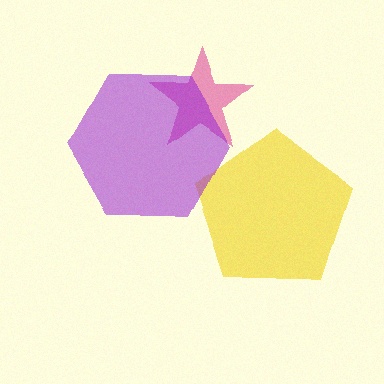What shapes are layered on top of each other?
The layered shapes are: a yellow pentagon, a pink star, a purple hexagon.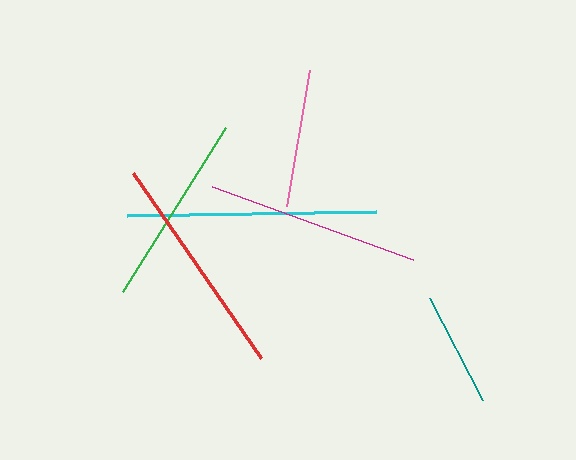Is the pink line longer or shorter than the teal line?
The pink line is longer than the teal line.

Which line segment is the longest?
The cyan line is the longest at approximately 249 pixels.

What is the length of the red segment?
The red segment is approximately 224 pixels long.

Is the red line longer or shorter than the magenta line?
The red line is longer than the magenta line.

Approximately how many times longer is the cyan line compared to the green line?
The cyan line is approximately 1.3 times the length of the green line.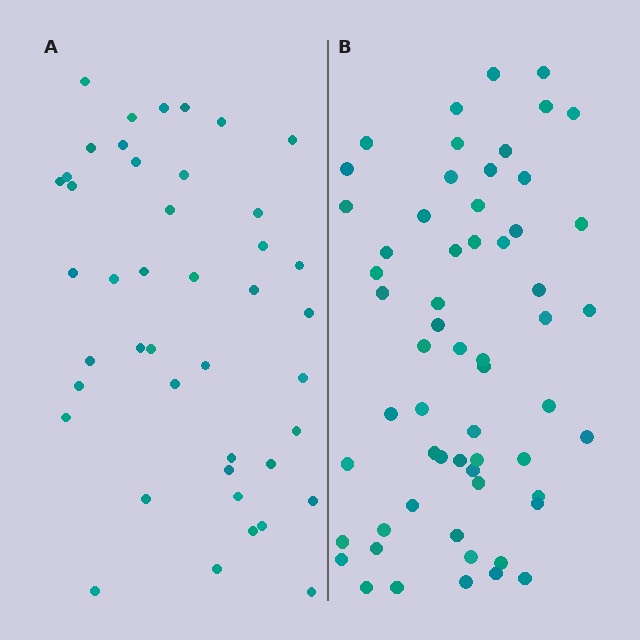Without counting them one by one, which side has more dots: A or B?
Region B (the right region) has more dots.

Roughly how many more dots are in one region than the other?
Region B has approximately 15 more dots than region A.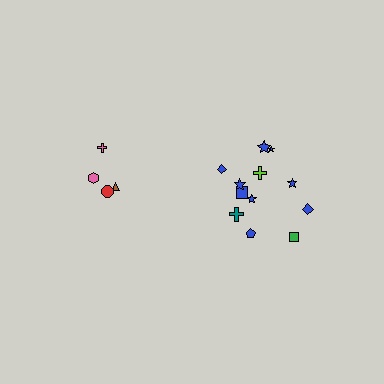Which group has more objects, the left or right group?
The right group.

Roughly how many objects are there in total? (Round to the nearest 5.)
Roughly 15 objects in total.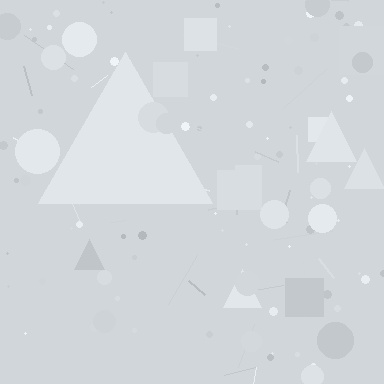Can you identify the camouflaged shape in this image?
The camouflaged shape is a triangle.